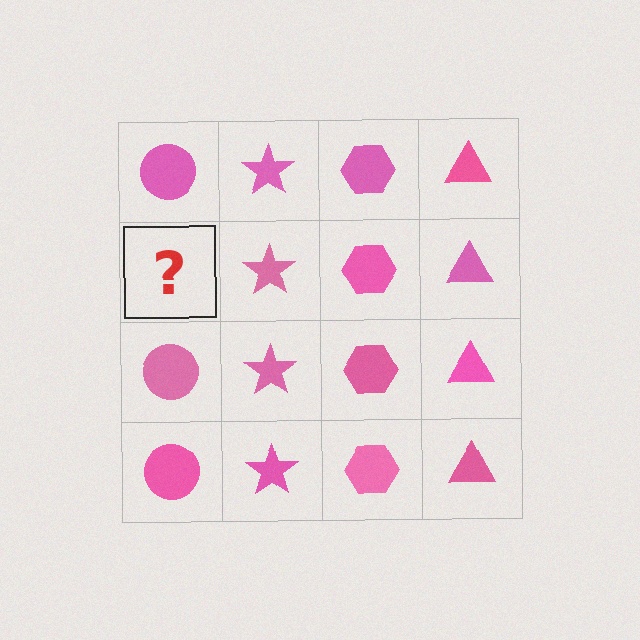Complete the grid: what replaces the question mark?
The question mark should be replaced with a pink circle.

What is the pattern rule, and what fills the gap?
The rule is that each column has a consistent shape. The gap should be filled with a pink circle.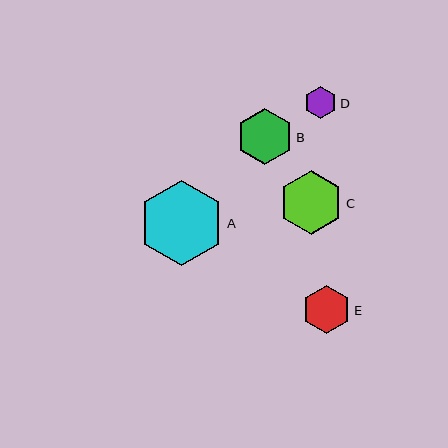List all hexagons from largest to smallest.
From largest to smallest: A, C, B, E, D.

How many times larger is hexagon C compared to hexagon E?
Hexagon C is approximately 1.3 times the size of hexagon E.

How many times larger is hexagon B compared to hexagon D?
Hexagon B is approximately 1.7 times the size of hexagon D.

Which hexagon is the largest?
Hexagon A is the largest with a size of approximately 85 pixels.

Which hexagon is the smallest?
Hexagon D is the smallest with a size of approximately 33 pixels.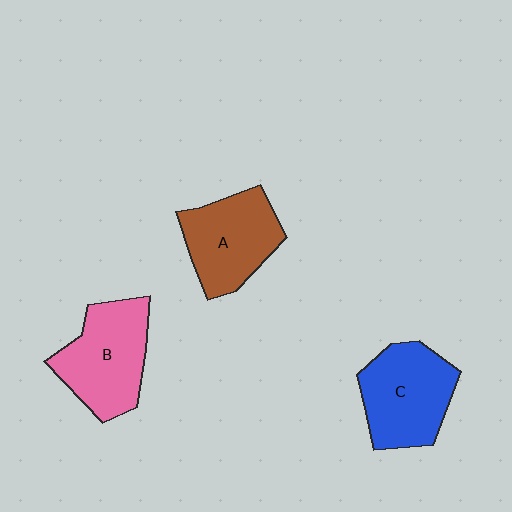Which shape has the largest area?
Shape B (pink).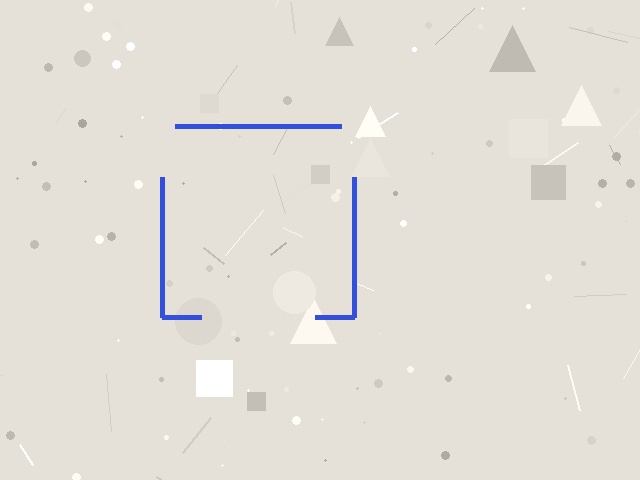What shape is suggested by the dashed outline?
The dashed outline suggests a square.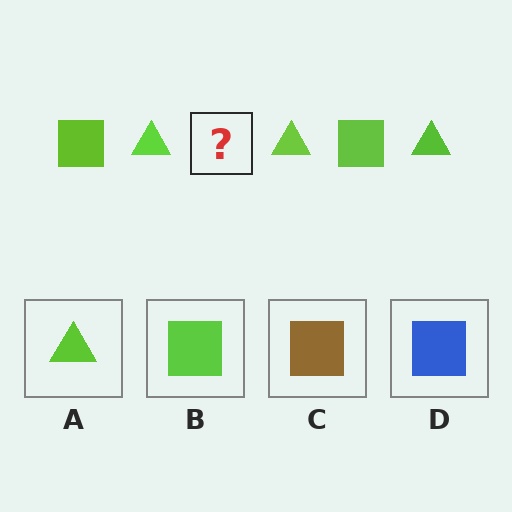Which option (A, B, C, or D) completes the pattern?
B.